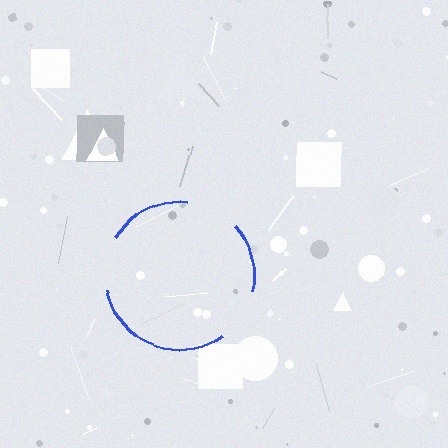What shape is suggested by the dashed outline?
The dashed outline suggests a circle.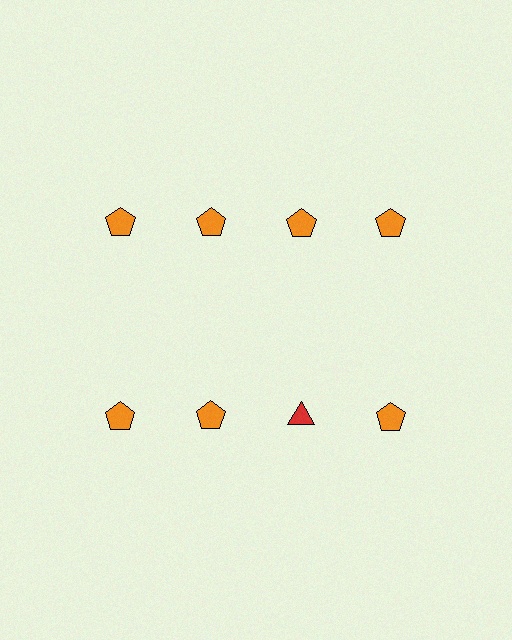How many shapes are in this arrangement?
There are 8 shapes arranged in a grid pattern.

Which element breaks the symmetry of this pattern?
The red triangle in the second row, center column breaks the symmetry. All other shapes are orange pentagons.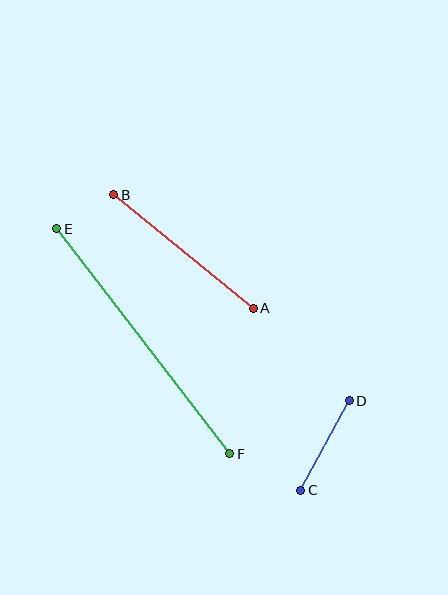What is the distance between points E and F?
The distance is approximately 284 pixels.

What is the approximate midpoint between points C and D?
The midpoint is at approximately (325, 446) pixels.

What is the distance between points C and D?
The distance is approximately 102 pixels.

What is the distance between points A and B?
The distance is approximately 180 pixels.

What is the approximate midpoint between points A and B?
The midpoint is at approximately (184, 251) pixels.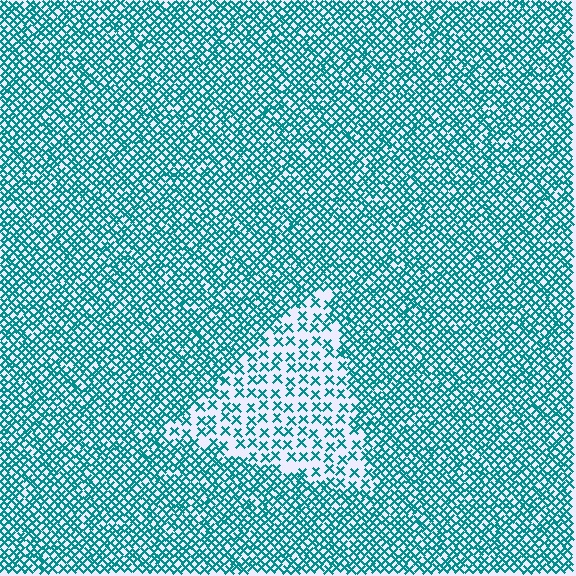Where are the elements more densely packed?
The elements are more densely packed outside the triangle boundary.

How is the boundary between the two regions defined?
The boundary is defined by a change in element density (approximately 2.4x ratio). All elements are the same color, size, and shape.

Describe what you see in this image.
The image contains small teal elements arranged at two different densities. A triangle-shaped region is visible where the elements are less densely packed than the surrounding area.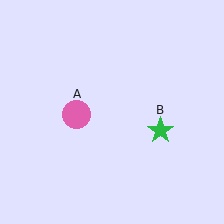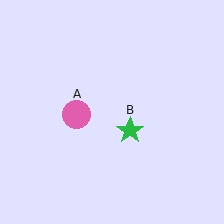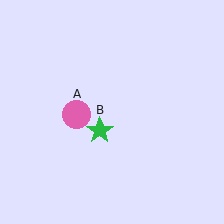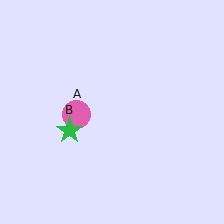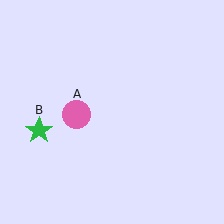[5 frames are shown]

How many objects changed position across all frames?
1 object changed position: green star (object B).